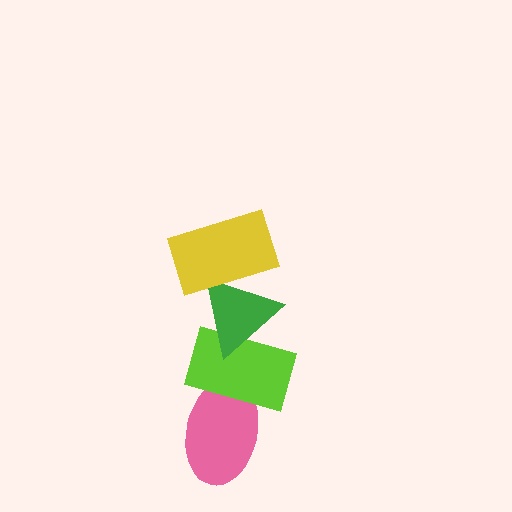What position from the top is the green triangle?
The green triangle is 2nd from the top.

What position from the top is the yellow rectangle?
The yellow rectangle is 1st from the top.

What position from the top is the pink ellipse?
The pink ellipse is 4th from the top.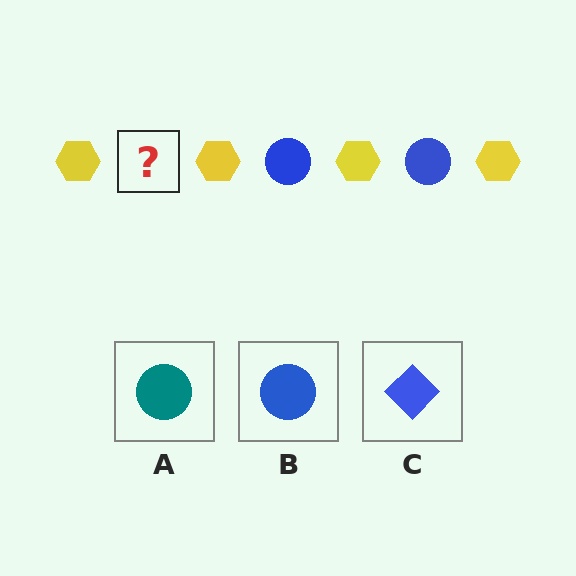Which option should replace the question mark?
Option B.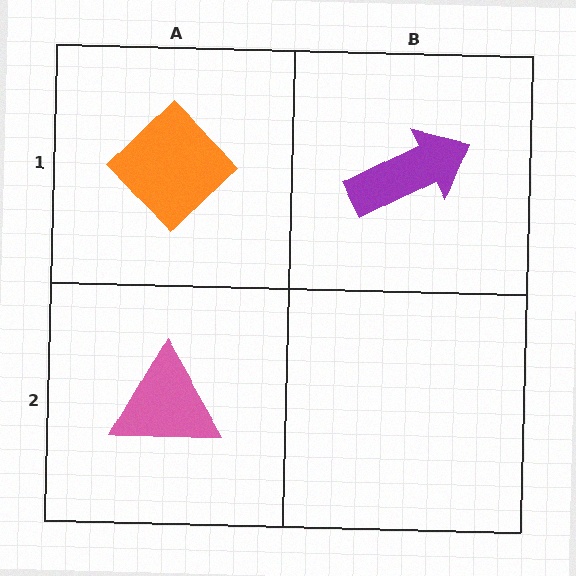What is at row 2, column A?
A pink triangle.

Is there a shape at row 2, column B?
No, that cell is empty.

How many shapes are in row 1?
2 shapes.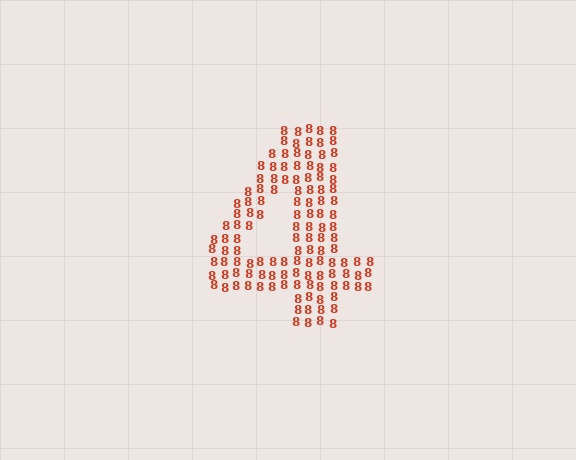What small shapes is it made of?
It is made of small digit 8's.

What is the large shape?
The large shape is the digit 4.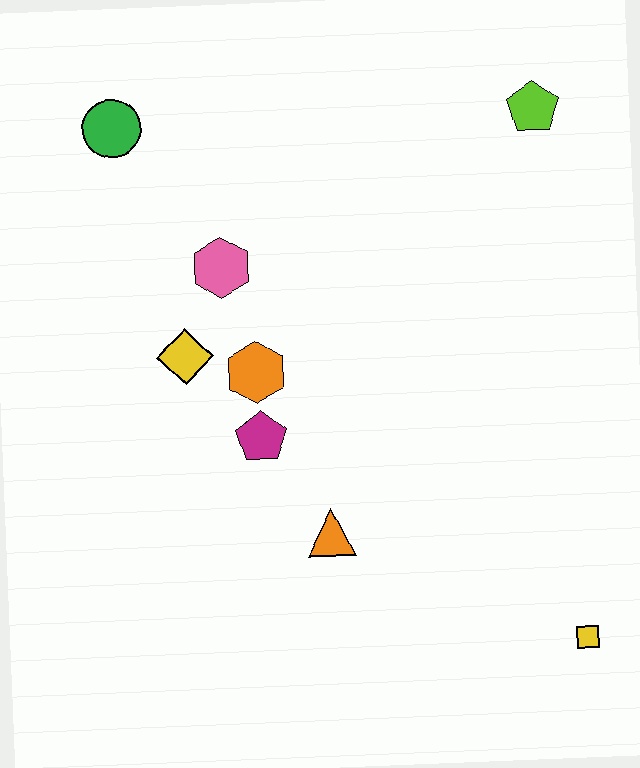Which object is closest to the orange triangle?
The magenta pentagon is closest to the orange triangle.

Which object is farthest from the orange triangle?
The lime pentagon is farthest from the orange triangle.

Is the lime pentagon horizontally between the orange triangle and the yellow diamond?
No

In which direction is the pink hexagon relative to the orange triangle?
The pink hexagon is above the orange triangle.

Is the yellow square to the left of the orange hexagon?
No